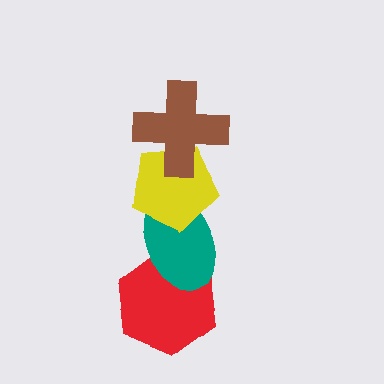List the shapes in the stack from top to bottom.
From top to bottom: the brown cross, the yellow pentagon, the teal ellipse, the red hexagon.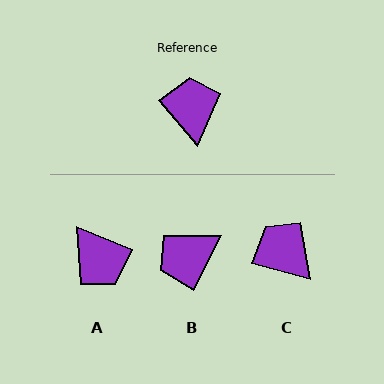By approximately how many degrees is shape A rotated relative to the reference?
Approximately 152 degrees clockwise.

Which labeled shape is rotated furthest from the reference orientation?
A, about 152 degrees away.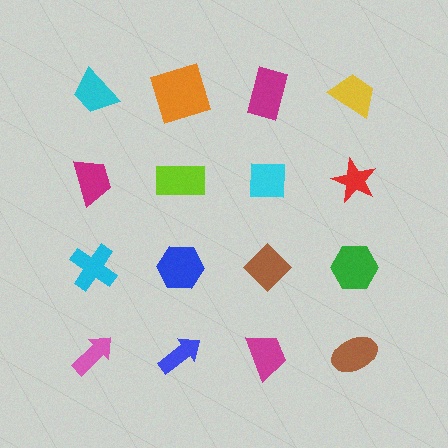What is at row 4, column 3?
A magenta trapezoid.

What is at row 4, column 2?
A blue arrow.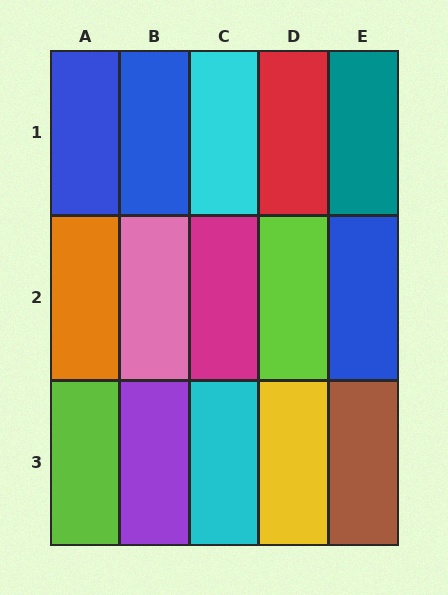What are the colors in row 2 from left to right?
Orange, pink, magenta, lime, blue.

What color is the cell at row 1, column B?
Blue.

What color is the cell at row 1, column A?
Blue.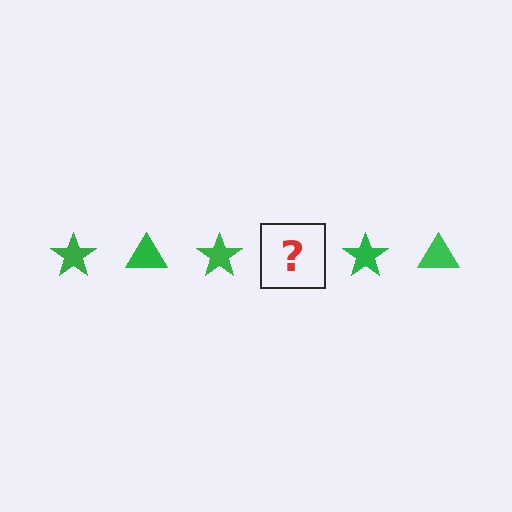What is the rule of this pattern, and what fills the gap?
The rule is that the pattern cycles through star, triangle shapes in green. The gap should be filled with a green triangle.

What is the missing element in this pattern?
The missing element is a green triangle.